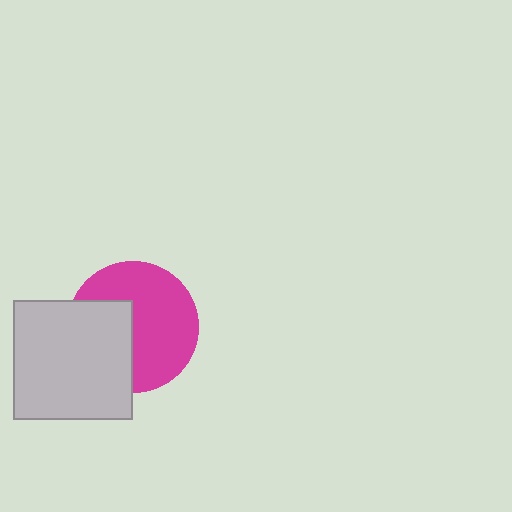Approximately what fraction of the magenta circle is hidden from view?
Roughly 38% of the magenta circle is hidden behind the light gray square.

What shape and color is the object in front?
The object in front is a light gray square.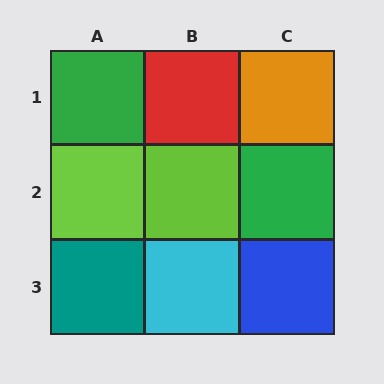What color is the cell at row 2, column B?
Lime.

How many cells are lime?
2 cells are lime.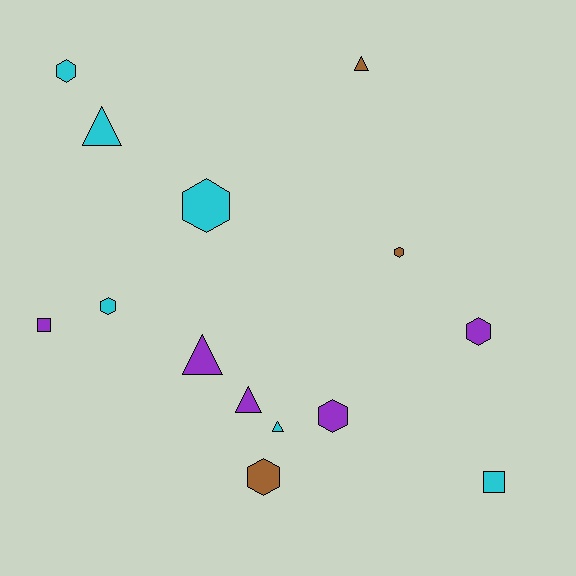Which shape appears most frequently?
Hexagon, with 7 objects.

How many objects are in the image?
There are 14 objects.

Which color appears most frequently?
Cyan, with 6 objects.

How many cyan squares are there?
There is 1 cyan square.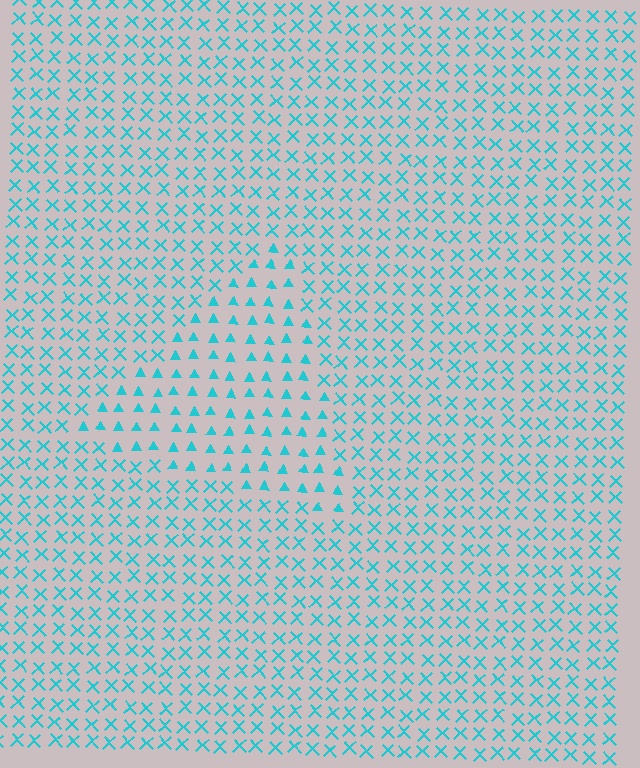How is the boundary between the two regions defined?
The boundary is defined by a change in element shape: triangles inside vs. X marks outside. All elements share the same color and spacing.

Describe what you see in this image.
The image is filled with small cyan elements arranged in a uniform grid. A triangle-shaped region contains triangles, while the surrounding area contains X marks. The boundary is defined purely by the change in element shape.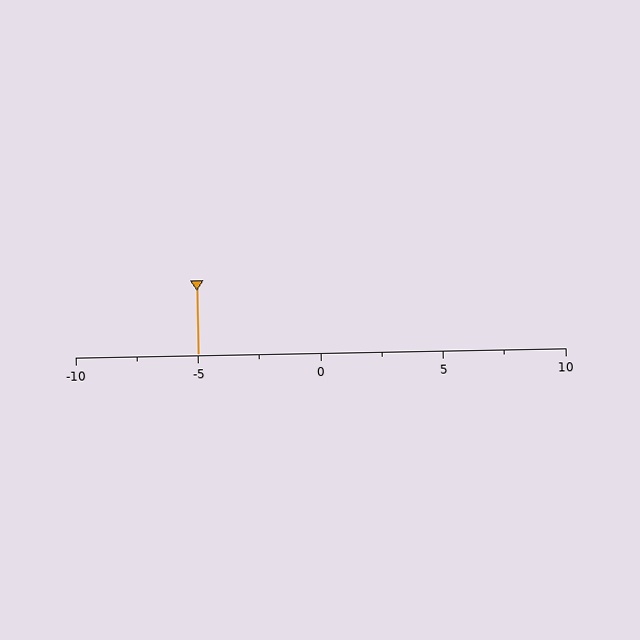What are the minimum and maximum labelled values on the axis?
The axis runs from -10 to 10.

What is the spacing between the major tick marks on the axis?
The major ticks are spaced 5 apart.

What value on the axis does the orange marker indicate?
The marker indicates approximately -5.